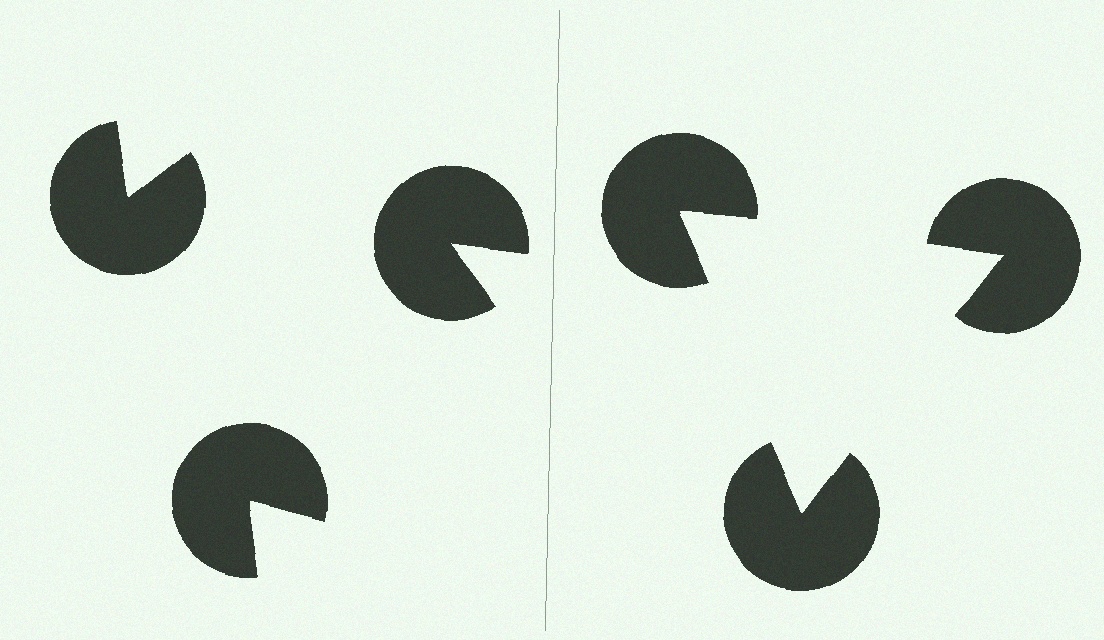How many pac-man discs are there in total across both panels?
6 — 3 on each side.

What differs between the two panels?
The pac-man discs are positioned identically on both sides; only the wedge orientations differ. On the right they align to a triangle; on the left they are misaligned.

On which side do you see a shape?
An illusory triangle appears on the right side. On the left side the wedge cuts are rotated, so no coherent shape forms.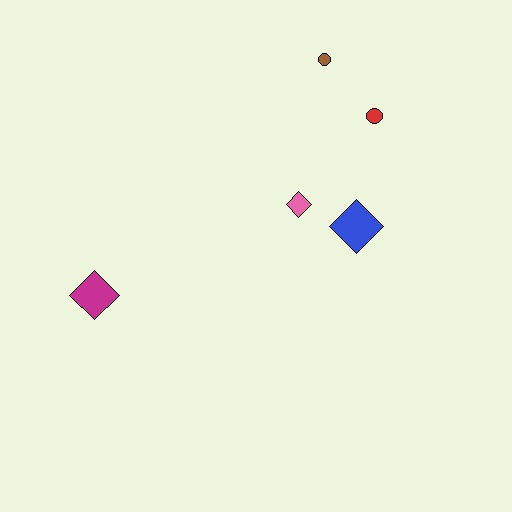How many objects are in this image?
There are 5 objects.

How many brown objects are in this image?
There is 1 brown object.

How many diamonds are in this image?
There are 3 diamonds.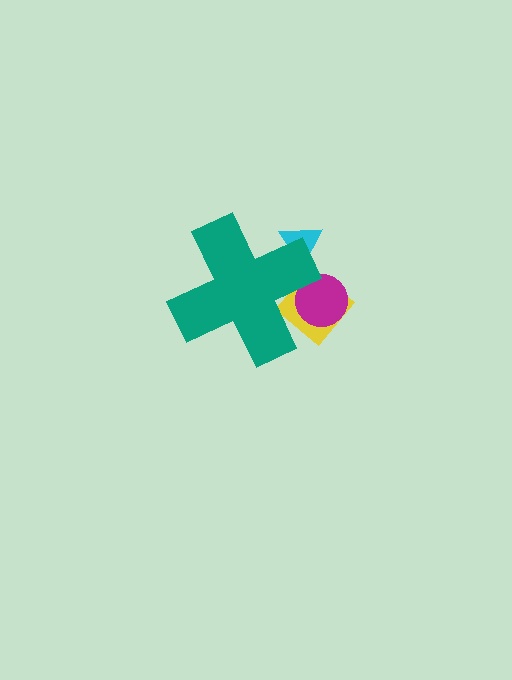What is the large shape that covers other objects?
A teal cross.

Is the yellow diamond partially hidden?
Yes, the yellow diamond is partially hidden behind the teal cross.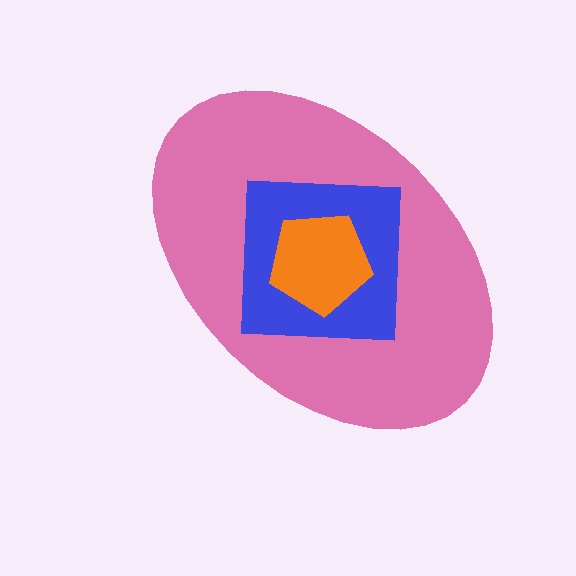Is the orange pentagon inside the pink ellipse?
Yes.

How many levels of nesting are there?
3.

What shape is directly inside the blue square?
The orange pentagon.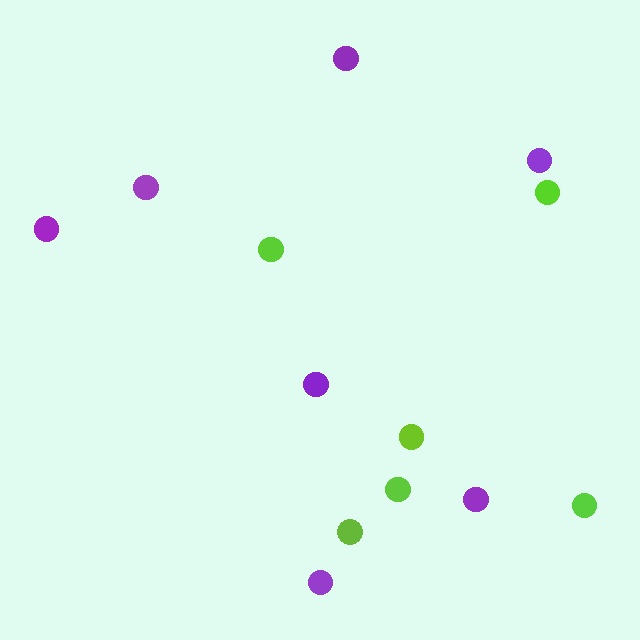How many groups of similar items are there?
There are 2 groups: one group of purple circles (7) and one group of lime circles (6).